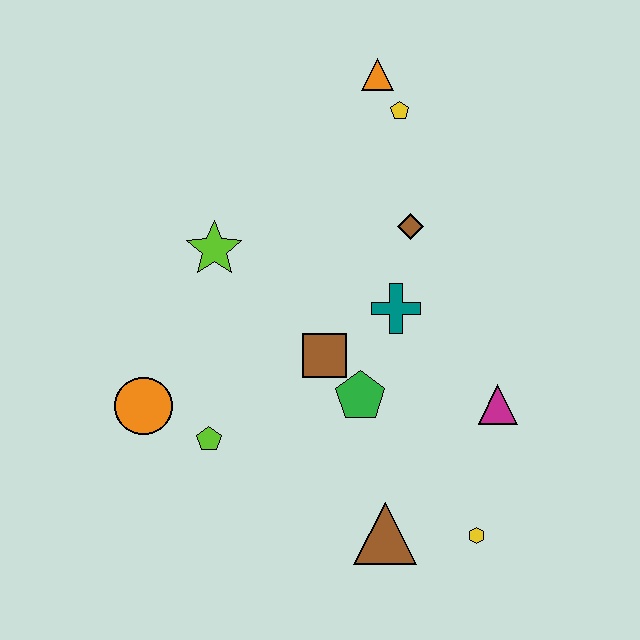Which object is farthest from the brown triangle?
The orange triangle is farthest from the brown triangle.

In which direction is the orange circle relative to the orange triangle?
The orange circle is below the orange triangle.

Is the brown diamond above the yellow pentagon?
No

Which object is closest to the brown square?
The green pentagon is closest to the brown square.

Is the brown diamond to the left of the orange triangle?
No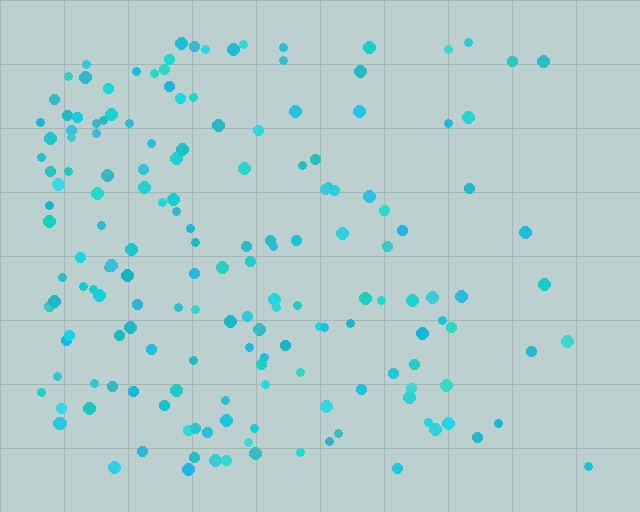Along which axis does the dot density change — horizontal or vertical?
Horizontal.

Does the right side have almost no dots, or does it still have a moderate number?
Still a moderate number, just noticeably fewer than the left.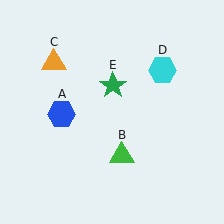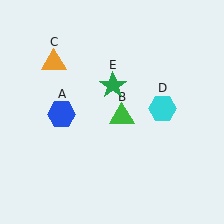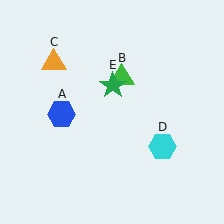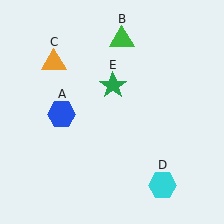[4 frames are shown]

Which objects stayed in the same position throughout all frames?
Blue hexagon (object A) and orange triangle (object C) and green star (object E) remained stationary.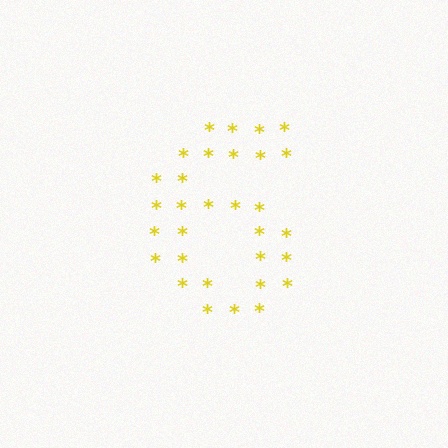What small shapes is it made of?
It is made of small asterisks.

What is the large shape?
The large shape is the digit 6.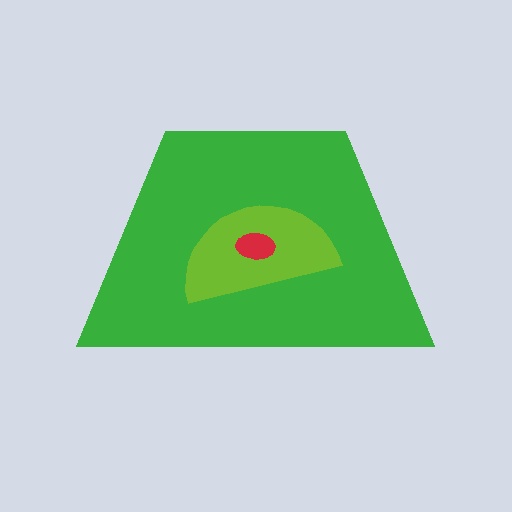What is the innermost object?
The red ellipse.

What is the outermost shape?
The green trapezoid.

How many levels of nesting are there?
3.